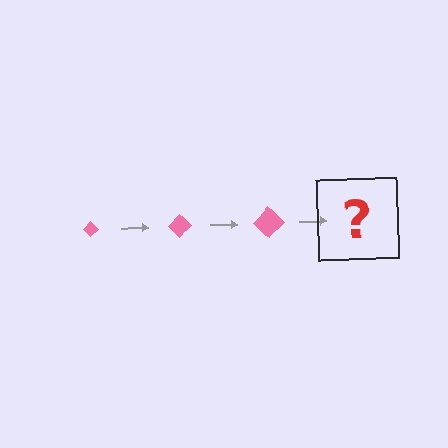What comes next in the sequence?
The next element should be a pink diamond, larger than the previous one.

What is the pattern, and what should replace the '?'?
The pattern is that the diamond gets progressively larger each step. The '?' should be a pink diamond, larger than the previous one.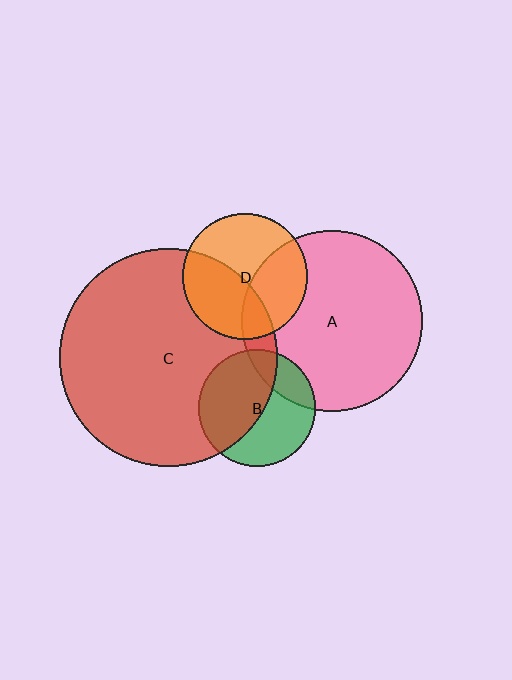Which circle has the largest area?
Circle C (red).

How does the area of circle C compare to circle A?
Approximately 1.4 times.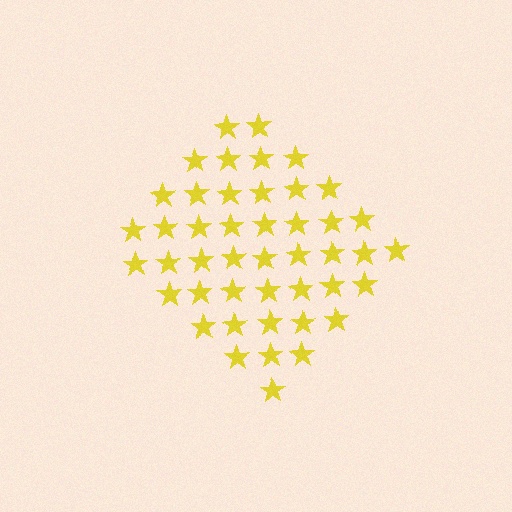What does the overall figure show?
The overall figure shows a diamond.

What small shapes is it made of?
It is made of small stars.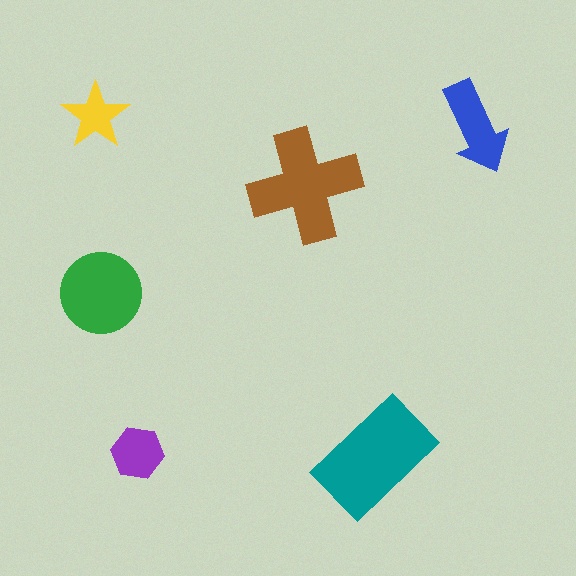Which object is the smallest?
The yellow star.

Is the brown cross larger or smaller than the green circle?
Larger.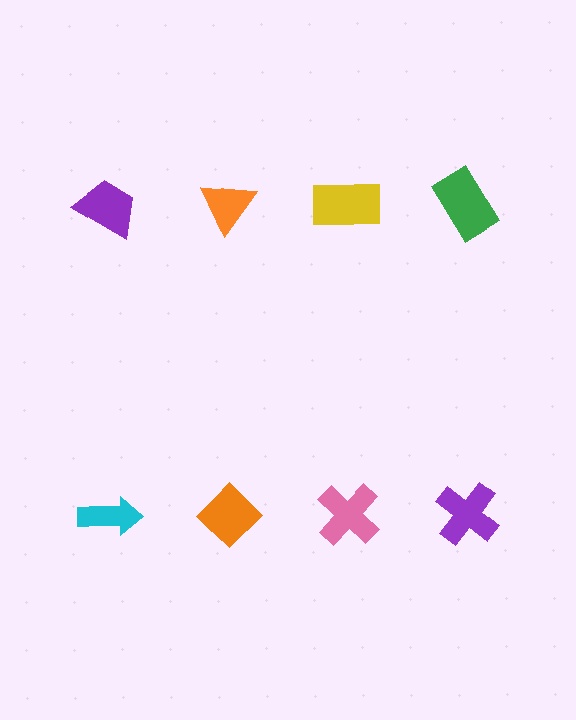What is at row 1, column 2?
An orange triangle.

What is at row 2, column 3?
A pink cross.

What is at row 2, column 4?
A purple cross.